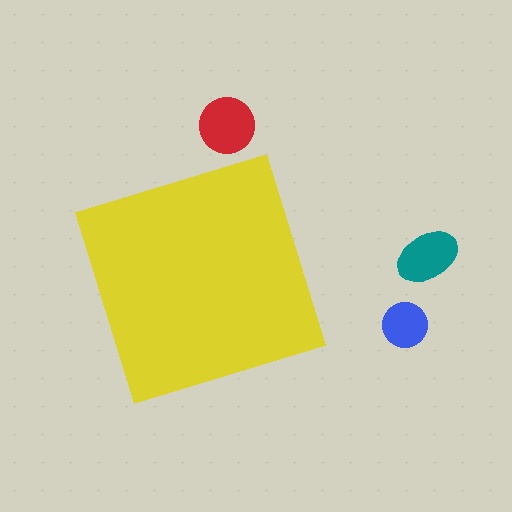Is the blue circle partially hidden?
No, the blue circle is fully visible.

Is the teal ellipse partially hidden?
No, the teal ellipse is fully visible.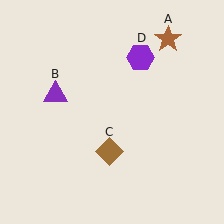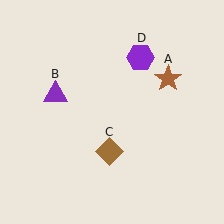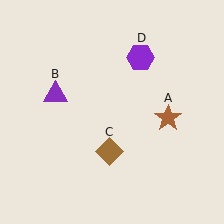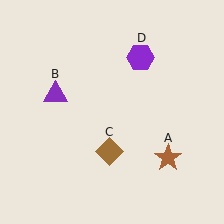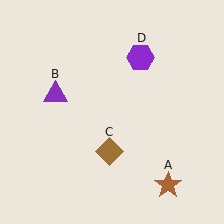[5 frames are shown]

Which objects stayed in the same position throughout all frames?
Purple triangle (object B) and brown diamond (object C) and purple hexagon (object D) remained stationary.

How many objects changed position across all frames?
1 object changed position: brown star (object A).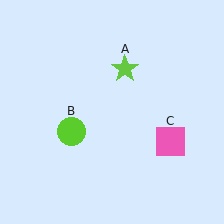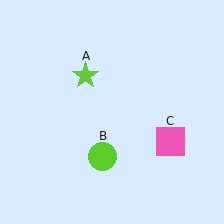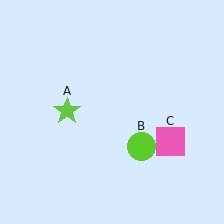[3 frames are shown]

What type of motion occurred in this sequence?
The lime star (object A), lime circle (object B) rotated counterclockwise around the center of the scene.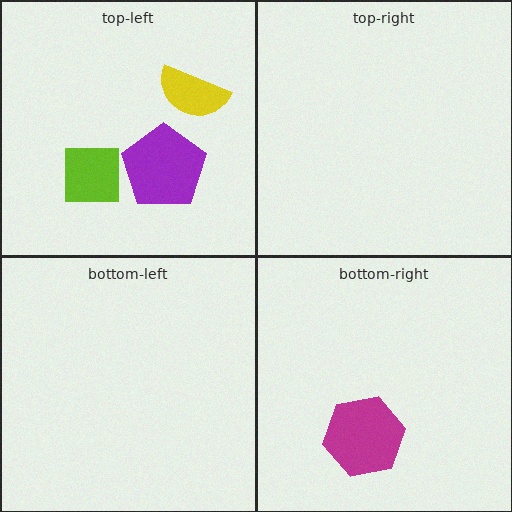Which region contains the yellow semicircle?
The top-left region.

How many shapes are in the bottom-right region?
1.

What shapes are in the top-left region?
The lime square, the yellow semicircle, the purple pentagon.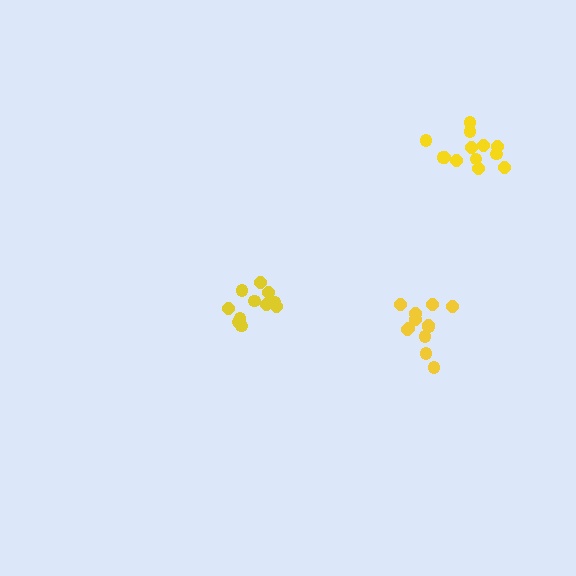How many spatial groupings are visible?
There are 3 spatial groupings.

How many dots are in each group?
Group 1: 12 dots, Group 2: 11 dots, Group 3: 13 dots (36 total).